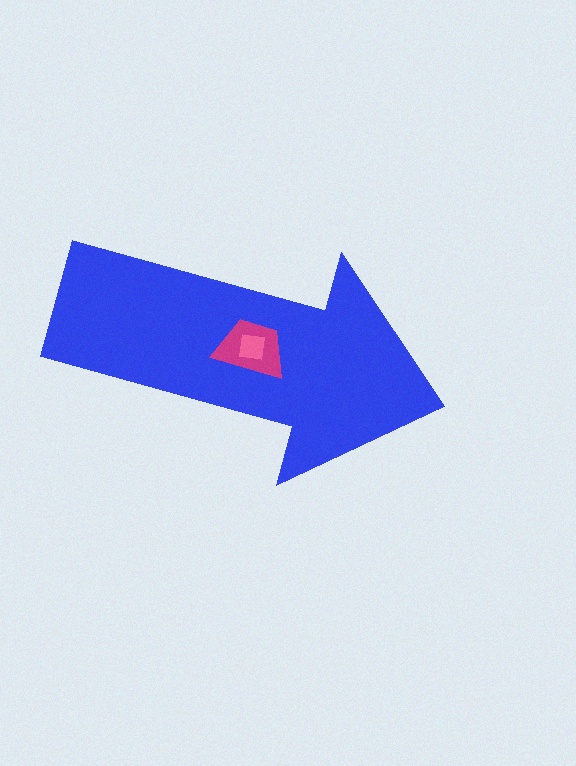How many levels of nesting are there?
3.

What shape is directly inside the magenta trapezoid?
The pink square.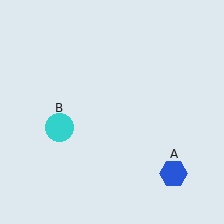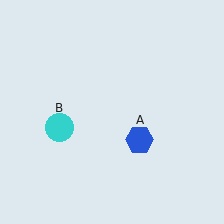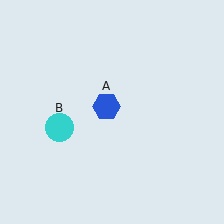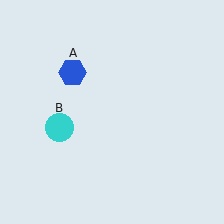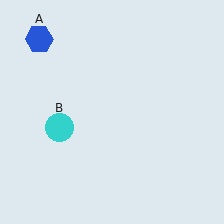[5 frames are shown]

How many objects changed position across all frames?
1 object changed position: blue hexagon (object A).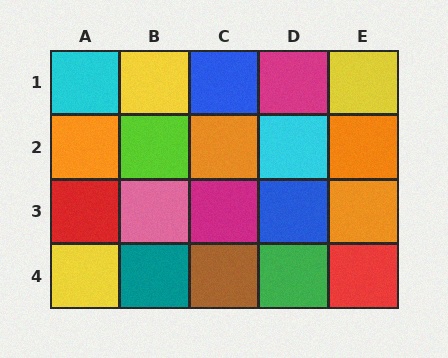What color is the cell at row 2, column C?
Orange.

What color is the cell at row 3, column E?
Orange.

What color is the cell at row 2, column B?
Lime.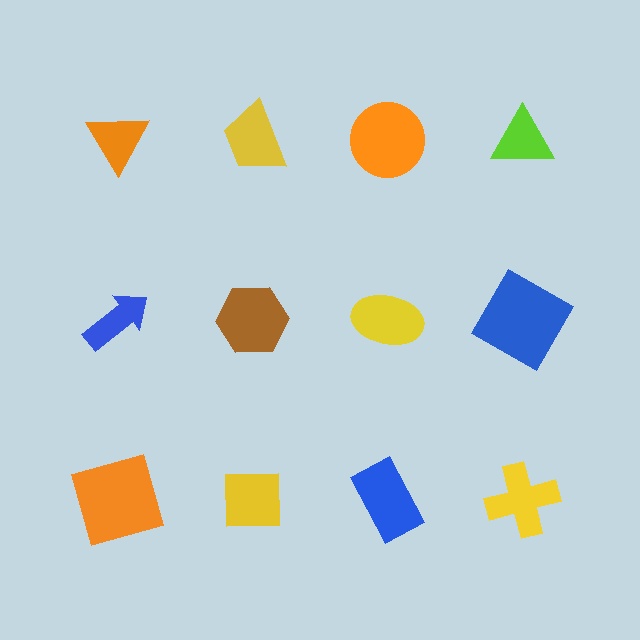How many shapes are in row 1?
4 shapes.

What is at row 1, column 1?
An orange triangle.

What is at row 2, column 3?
A yellow ellipse.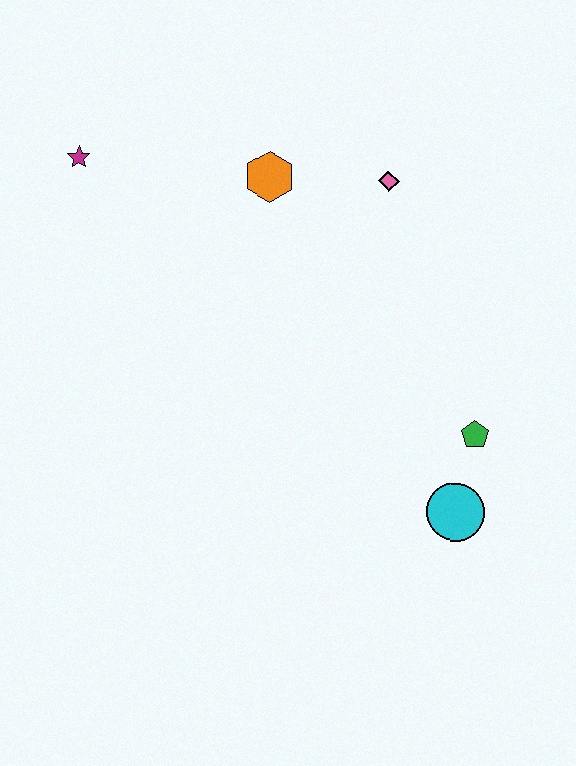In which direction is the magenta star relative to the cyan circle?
The magenta star is to the left of the cyan circle.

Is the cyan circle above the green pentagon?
No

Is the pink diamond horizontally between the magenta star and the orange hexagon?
No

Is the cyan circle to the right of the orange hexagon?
Yes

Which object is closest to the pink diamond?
The orange hexagon is closest to the pink diamond.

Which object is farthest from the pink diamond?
The cyan circle is farthest from the pink diamond.